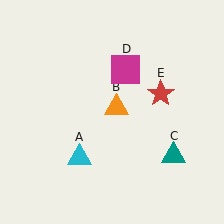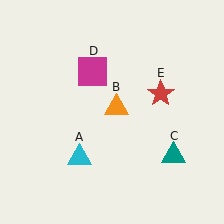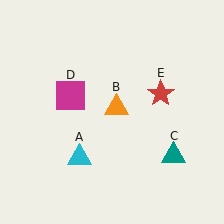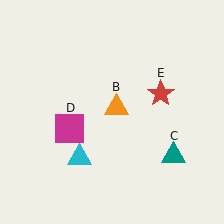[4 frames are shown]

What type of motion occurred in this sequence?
The magenta square (object D) rotated counterclockwise around the center of the scene.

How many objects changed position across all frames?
1 object changed position: magenta square (object D).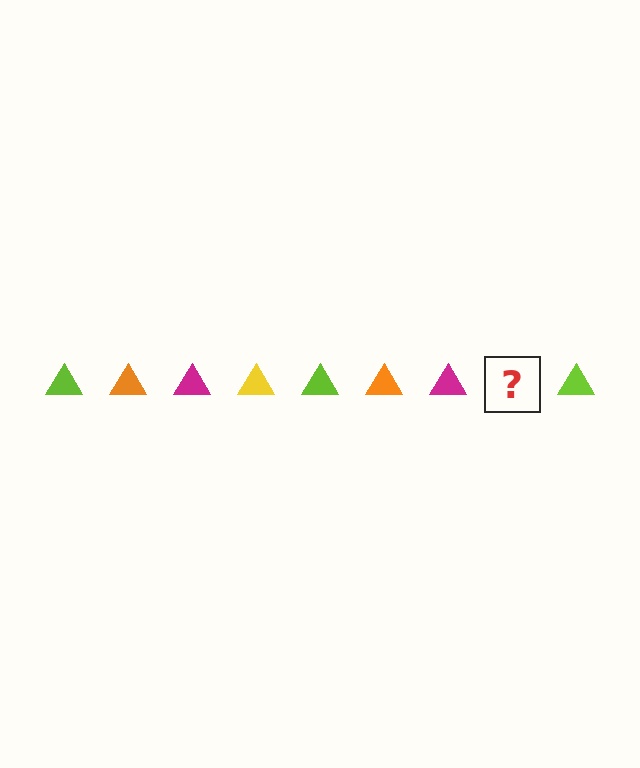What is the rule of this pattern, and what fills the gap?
The rule is that the pattern cycles through lime, orange, magenta, yellow triangles. The gap should be filled with a yellow triangle.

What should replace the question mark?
The question mark should be replaced with a yellow triangle.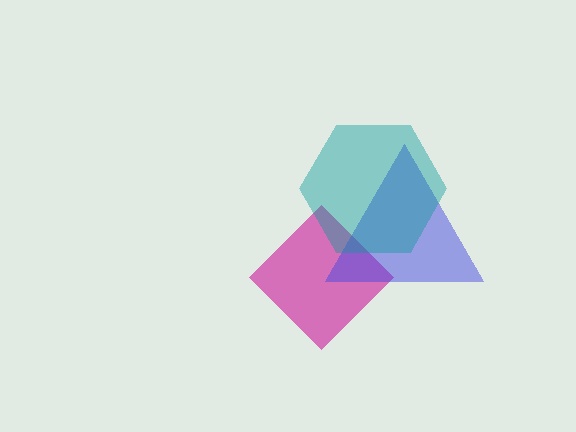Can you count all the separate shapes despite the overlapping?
Yes, there are 3 separate shapes.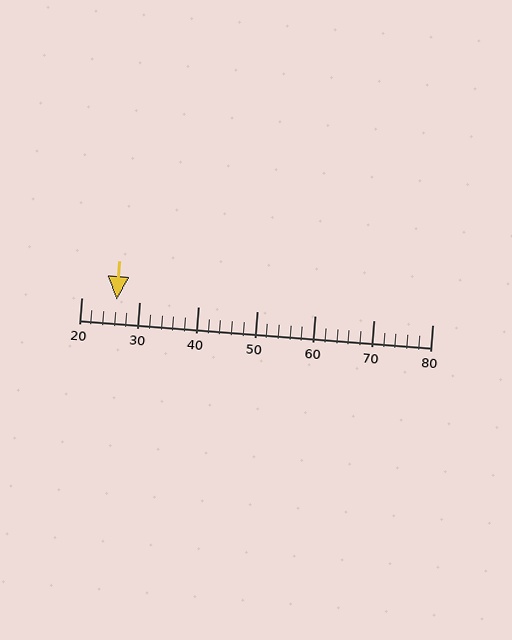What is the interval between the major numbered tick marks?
The major tick marks are spaced 10 units apart.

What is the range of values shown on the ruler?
The ruler shows values from 20 to 80.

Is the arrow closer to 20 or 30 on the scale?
The arrow is closer to 30.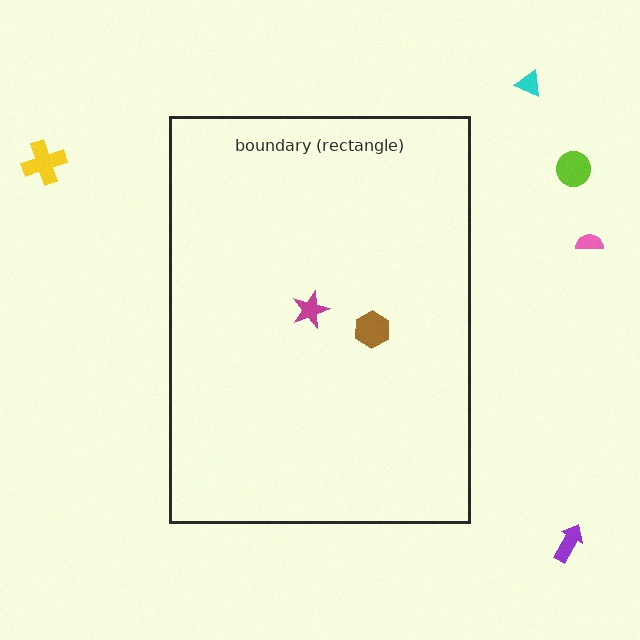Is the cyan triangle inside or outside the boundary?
Outside.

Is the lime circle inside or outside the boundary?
Outside.